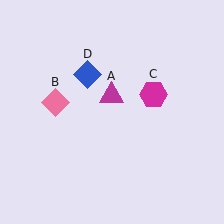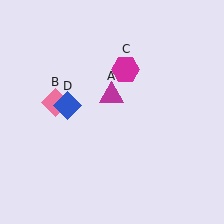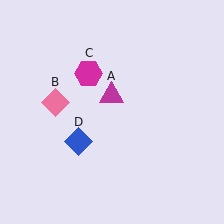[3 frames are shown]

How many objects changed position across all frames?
2 objects changed position: magenta hexagon (object C), blue diamond (object D).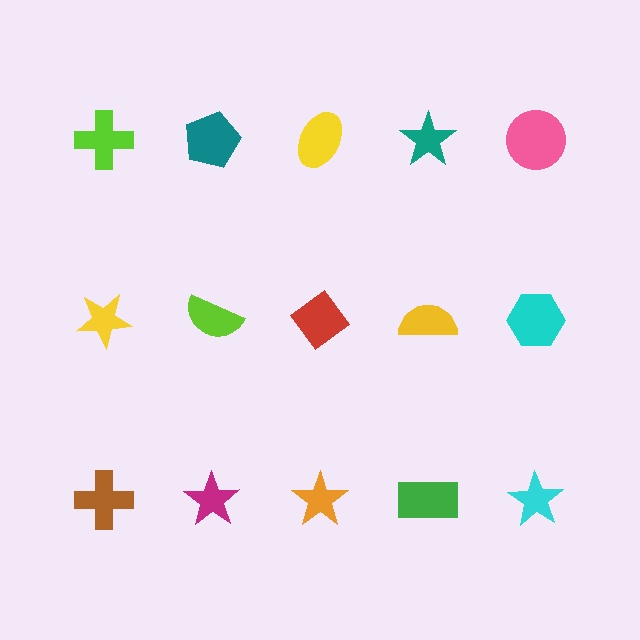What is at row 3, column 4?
A green rectangle.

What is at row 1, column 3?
A yellow ellipse.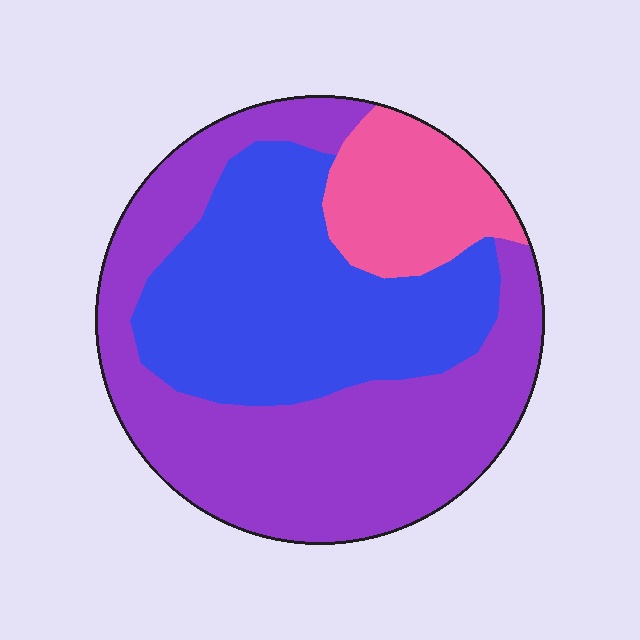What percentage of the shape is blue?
Blue covers 37% of the shape.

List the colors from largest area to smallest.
From largest to smallest: purple, blue, pink.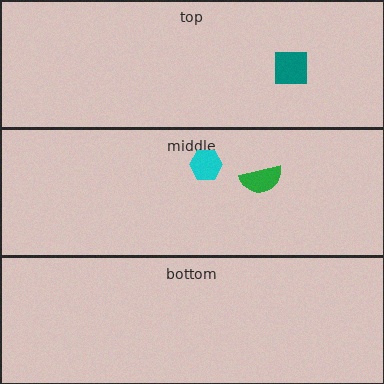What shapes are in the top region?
The teal square.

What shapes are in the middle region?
The cyan hexagon, the green semicircle.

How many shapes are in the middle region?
2.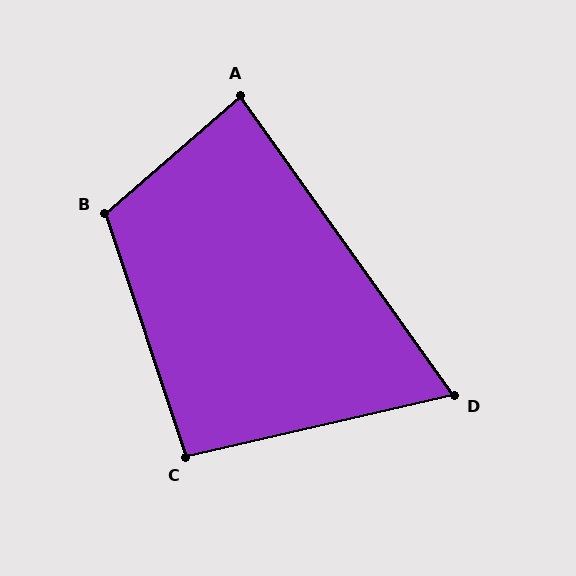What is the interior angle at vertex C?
Approximately 95 degrees (obtuse).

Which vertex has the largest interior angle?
B, at approximately 113 degrees.